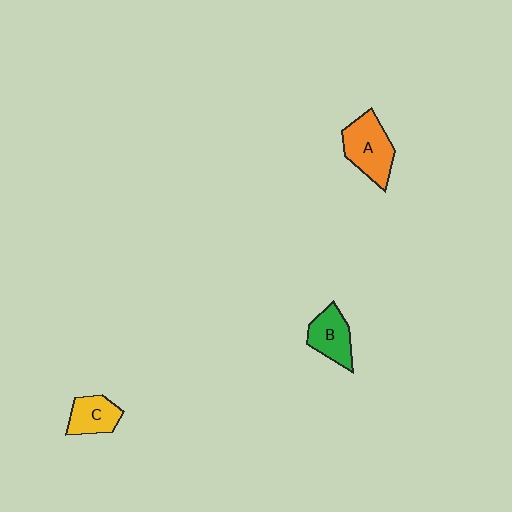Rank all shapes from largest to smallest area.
From largest to smallest: A (orange), B (green), C (yellow).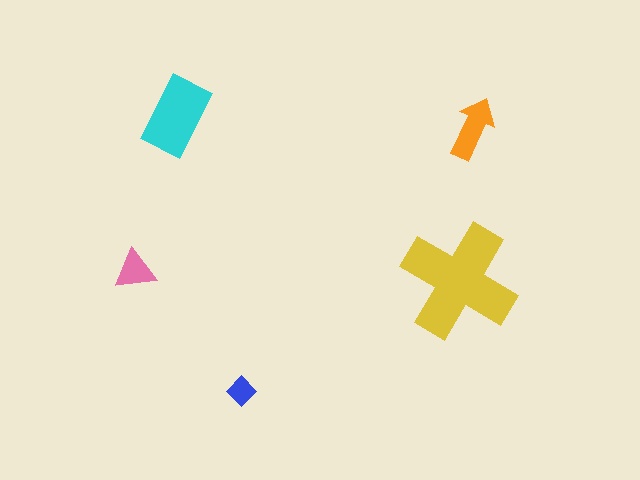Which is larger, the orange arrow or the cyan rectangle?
The cyan rectangle.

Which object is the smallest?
The blue diamond.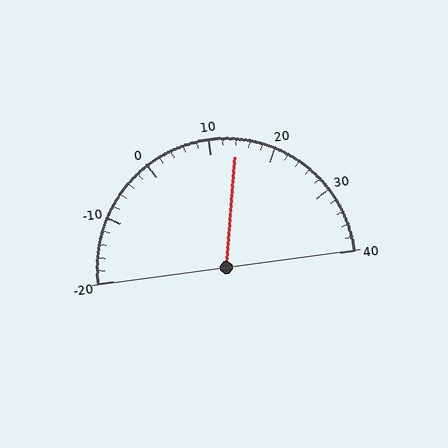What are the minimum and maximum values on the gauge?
The gauge ranges from -20 to 40.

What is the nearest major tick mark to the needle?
The nearest major tick mark is 10.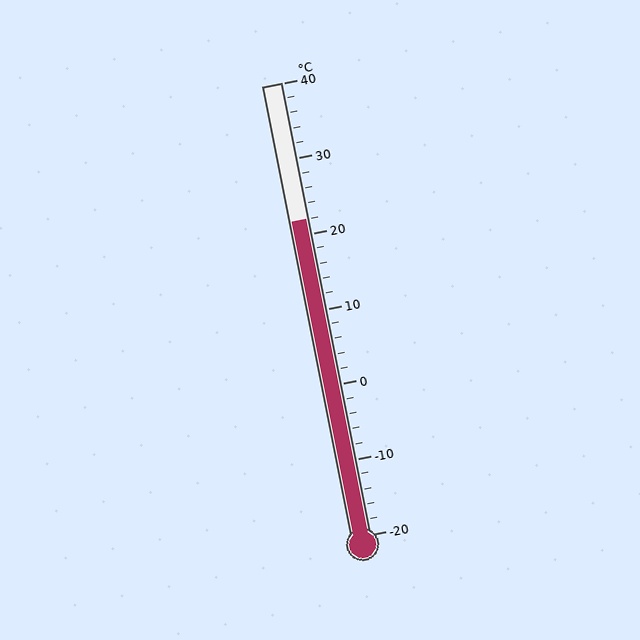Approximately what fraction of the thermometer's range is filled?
The thermometer is filled to approximately 70% of its range.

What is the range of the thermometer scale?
The thermometer scale ranges from -20°C to 40°C.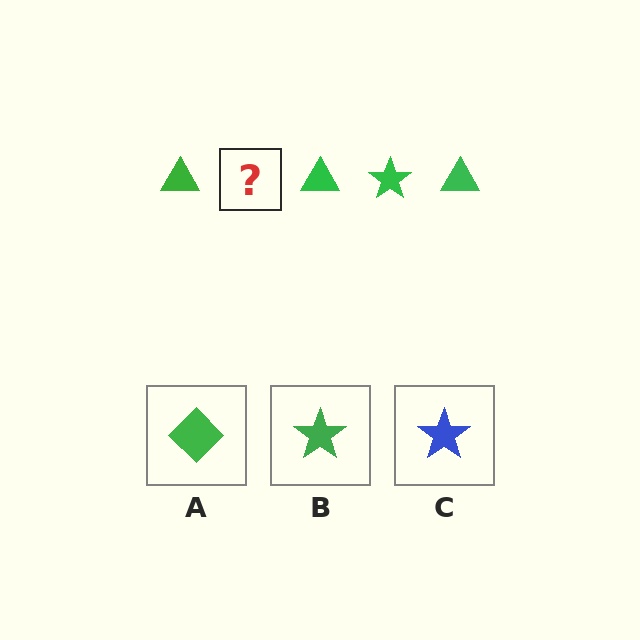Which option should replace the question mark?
Option B.